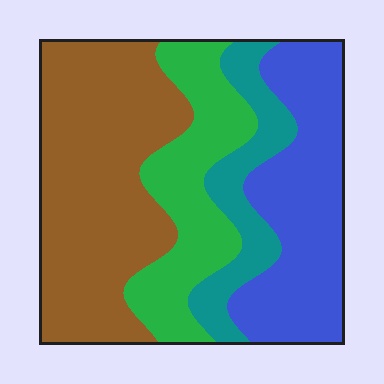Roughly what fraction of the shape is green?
Green takes up about one fifth (1/5) of the shape.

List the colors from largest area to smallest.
From largest to smallest: brown, blue, green, teal.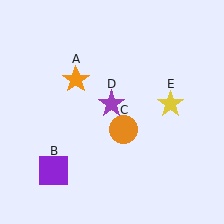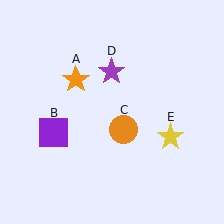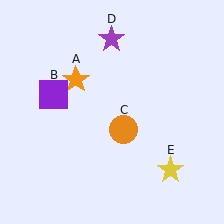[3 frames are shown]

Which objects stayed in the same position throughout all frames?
Orange star (object A) and orange circle (object C) remained stationary.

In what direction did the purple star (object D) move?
The purple star (object D) moved up.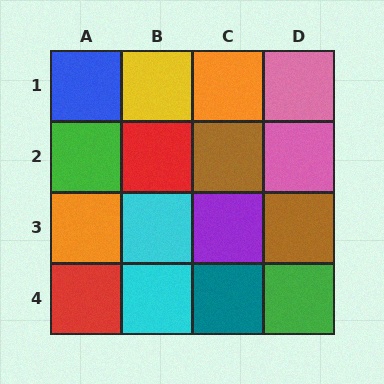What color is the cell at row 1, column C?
Orange.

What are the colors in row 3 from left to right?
Orange, cyan, purple, brown.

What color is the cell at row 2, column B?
Red.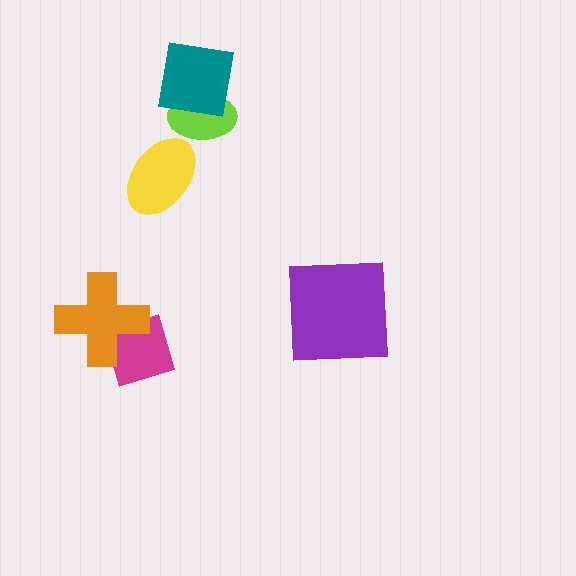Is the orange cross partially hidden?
No, no other shape covers it.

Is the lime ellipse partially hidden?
Yes, it is partially covered by another shape.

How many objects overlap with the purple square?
0 objects overlap with the purple square.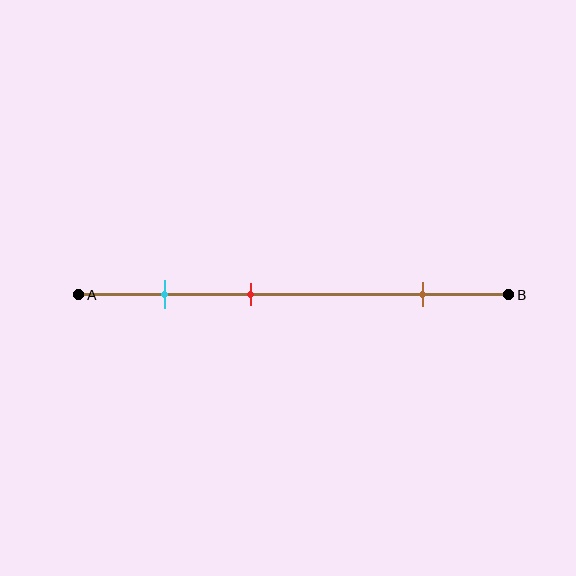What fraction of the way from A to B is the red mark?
The red mark is approximately 40% (0.4) of the way from A to B.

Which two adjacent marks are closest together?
The cyan and red marks are the closest adjacent pair.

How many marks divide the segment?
There are 3 marks dividing the segment.